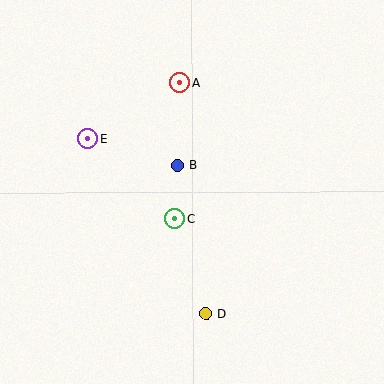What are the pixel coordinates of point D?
Point D is at (206, 314).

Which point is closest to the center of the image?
Point B at (177, 165) is closest to the center.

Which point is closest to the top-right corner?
Point A is closest to the top-right corner.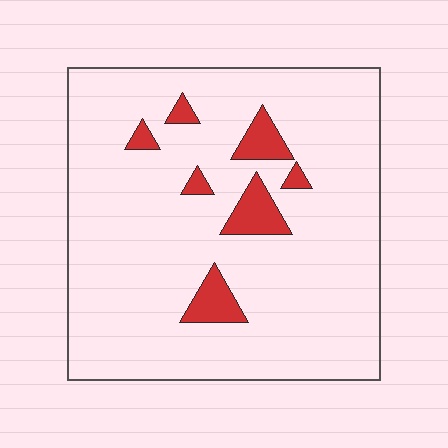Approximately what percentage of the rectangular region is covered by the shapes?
Approximately 10%.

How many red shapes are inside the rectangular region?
7.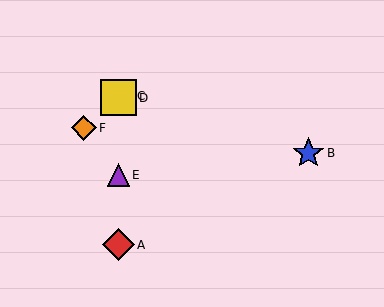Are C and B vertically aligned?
No, C is at x≈118 and B is at x≈308.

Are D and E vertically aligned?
Yes, both are at x≈118.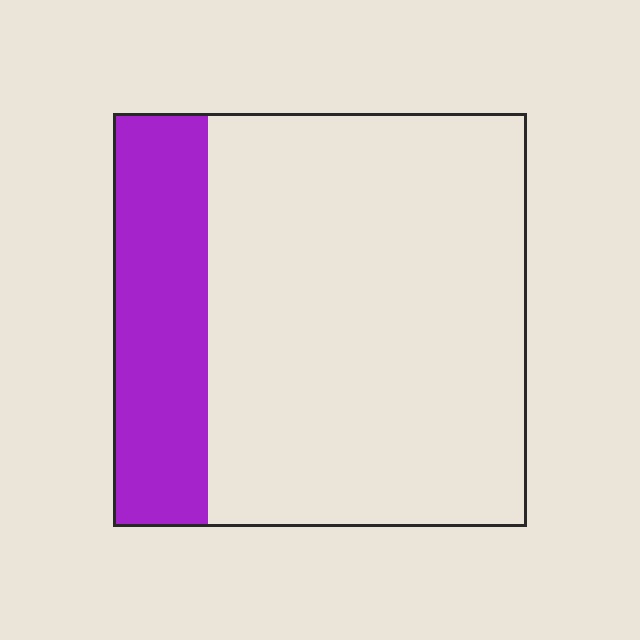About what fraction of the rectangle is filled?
About one quarter (1/4).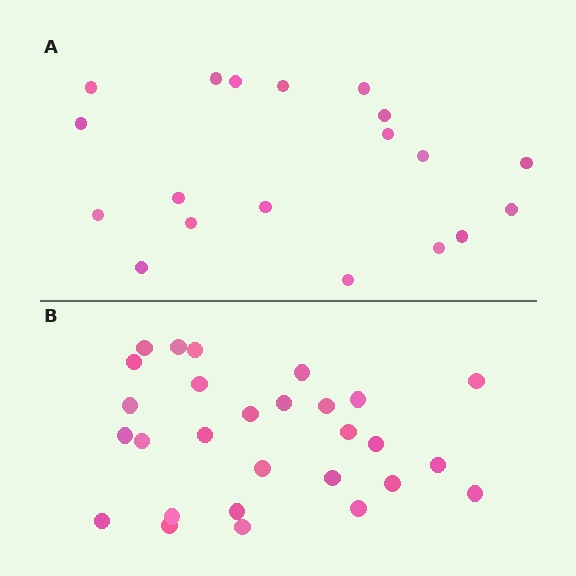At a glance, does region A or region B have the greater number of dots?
Region B (the bottom region) has more dots.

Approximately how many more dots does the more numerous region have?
Region B has roughly 8 or so more dots than region A.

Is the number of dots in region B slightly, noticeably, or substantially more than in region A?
Region B has substantially more. The ratio is roughly 1.5 to 1.